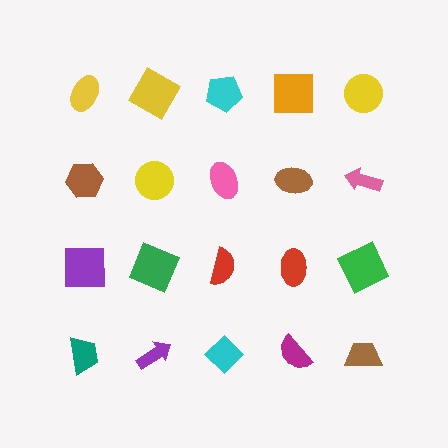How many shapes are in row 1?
5 shapes.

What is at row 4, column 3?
A cyan diamond.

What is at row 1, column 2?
A yellow square.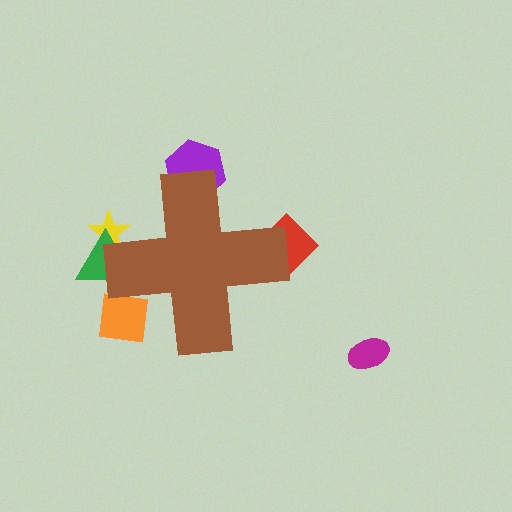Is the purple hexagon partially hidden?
Yes, the purple hexagon is partially hidden behind the brown cross.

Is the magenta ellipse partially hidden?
No, the magenta ellipse is fully visible.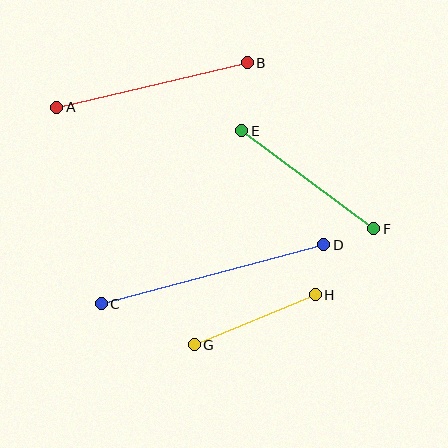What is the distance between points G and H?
The distance is approximately 131 pixels.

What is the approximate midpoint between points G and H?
The midpoint is at approximately (255, 320) pixels.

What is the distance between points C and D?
The distance is approximately 230 pixels.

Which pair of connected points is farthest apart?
Points C and D are farthest apart.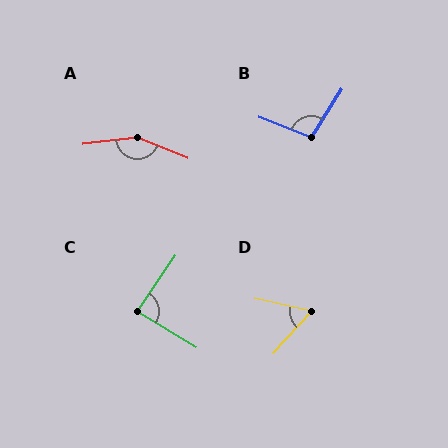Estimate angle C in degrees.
Approximately 87 degrees.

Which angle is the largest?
A, at approximately 151 degrees.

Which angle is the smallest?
D, at approximately 61 degrees.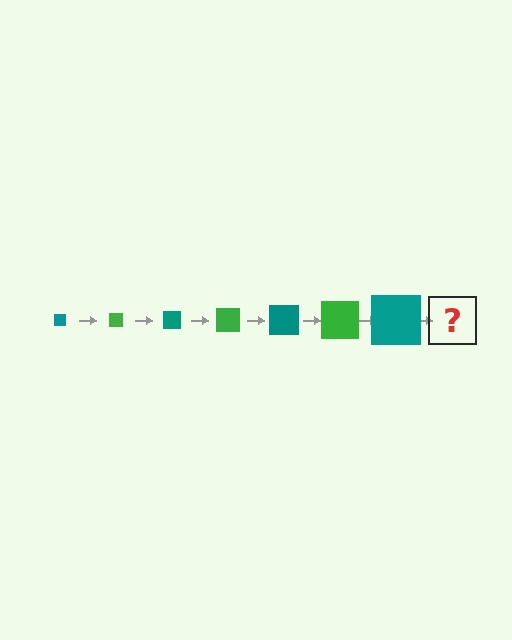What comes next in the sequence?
The next element should be a green square, larger than the previous one.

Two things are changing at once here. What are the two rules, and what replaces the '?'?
The two rules are that the square grows larger each step and the color cycles through teal and green. The '?' should be a green square, larger than the previous one.